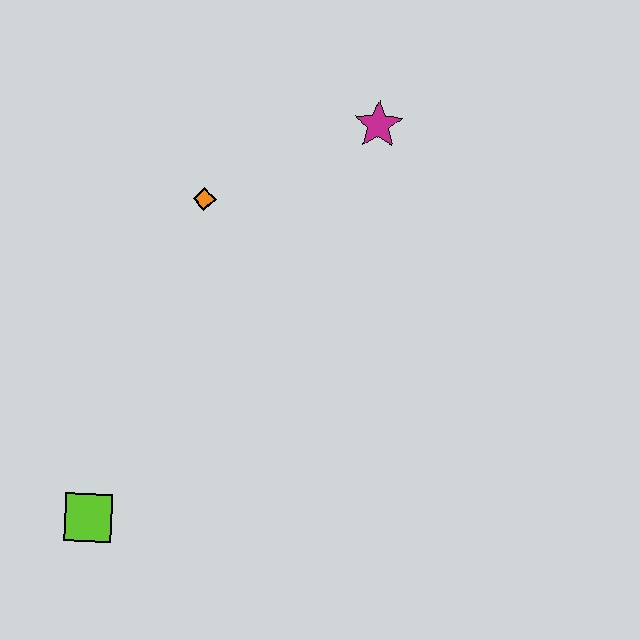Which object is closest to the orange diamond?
The magenta star is closest to the orange diamond.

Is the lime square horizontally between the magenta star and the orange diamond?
No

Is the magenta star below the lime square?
No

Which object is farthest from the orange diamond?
The lime square is farthest from the orange diamond.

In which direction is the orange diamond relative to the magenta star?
The orange diamond is to the left of the magenta star.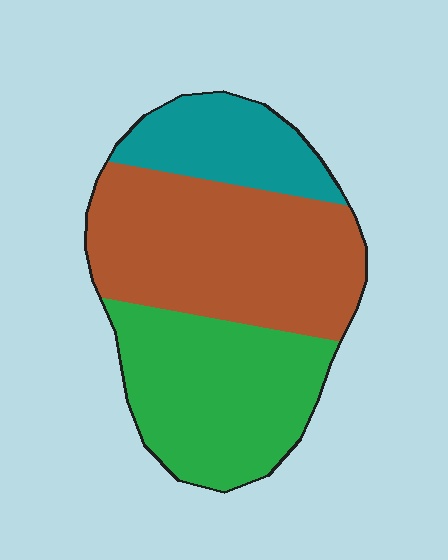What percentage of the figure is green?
Green takes up about three eighths (3/8) of the figure.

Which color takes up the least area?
Teal, at roughly 20%.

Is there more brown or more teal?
Brown.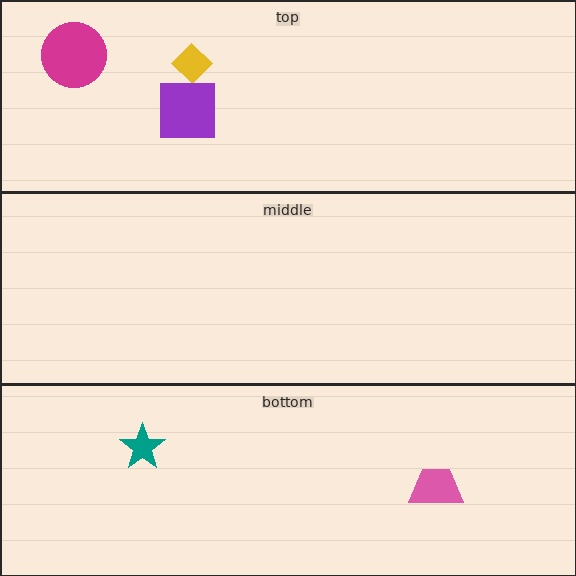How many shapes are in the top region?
3.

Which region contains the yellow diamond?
The top region.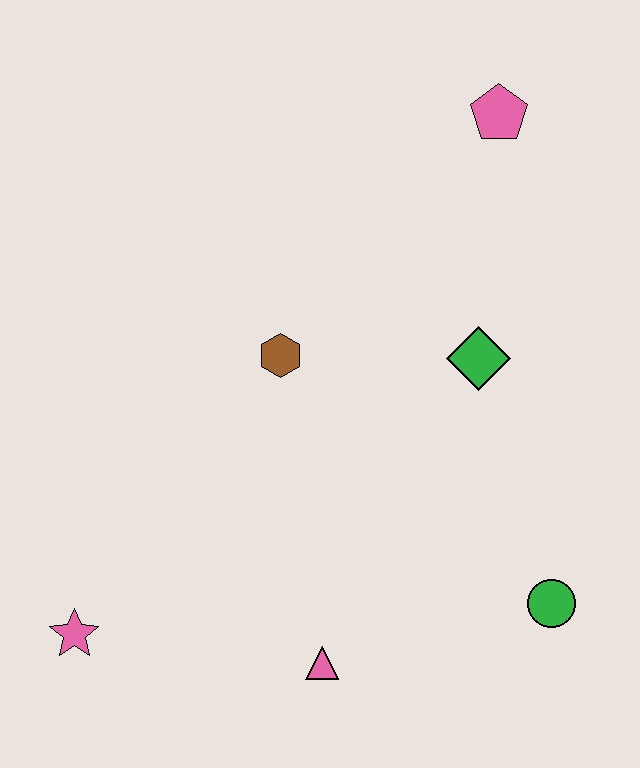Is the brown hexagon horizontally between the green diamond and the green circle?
No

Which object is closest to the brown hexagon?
The green diamond is closest to the brown hexagon.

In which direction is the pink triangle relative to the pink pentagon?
The pink triangle is below the pink pentagon.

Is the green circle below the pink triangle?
No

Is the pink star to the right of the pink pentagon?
No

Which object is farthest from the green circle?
The pink pentagon is farthest from the green circle.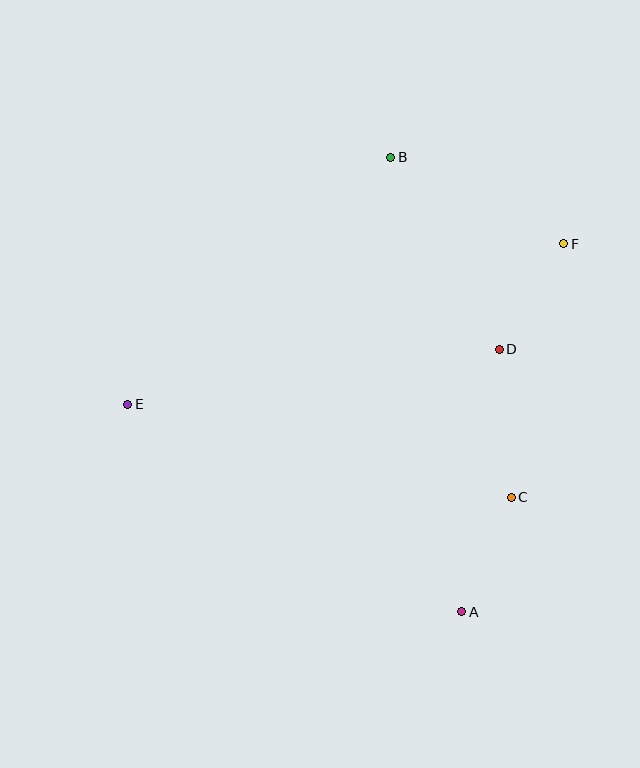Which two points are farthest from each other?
Points E and F are farthest from each other.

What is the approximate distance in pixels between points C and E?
The distance between C and E is approximately 395 pixels.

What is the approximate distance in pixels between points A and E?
The distance between A and E is approximately 393 pixels.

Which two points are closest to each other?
Points D and F are closest to each other.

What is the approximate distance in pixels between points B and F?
The distance between B and F is approximately 193 pixels.